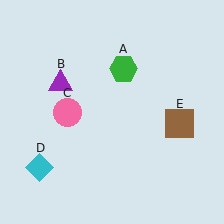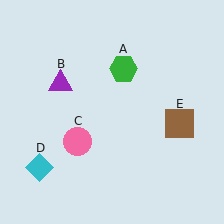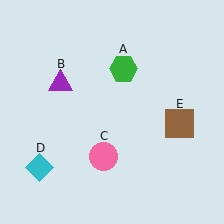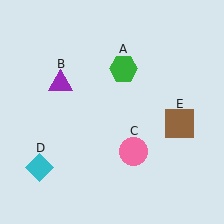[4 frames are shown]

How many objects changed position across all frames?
1 object changed position: pink circle (object C).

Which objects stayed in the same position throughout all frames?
Green hexagon (object A) and purple triangle (object B) and cyan diamond (object D) and brown square (object E) remained stationary.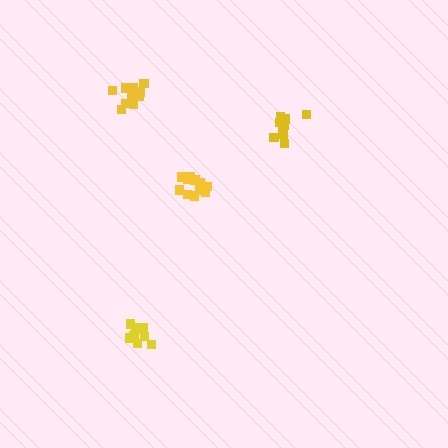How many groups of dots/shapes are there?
There are 4 groups.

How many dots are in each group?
Group 1: 10 dots, Group 2: 11 dots, Group 3: 12 dots, Group 4: 10 dots (43 total).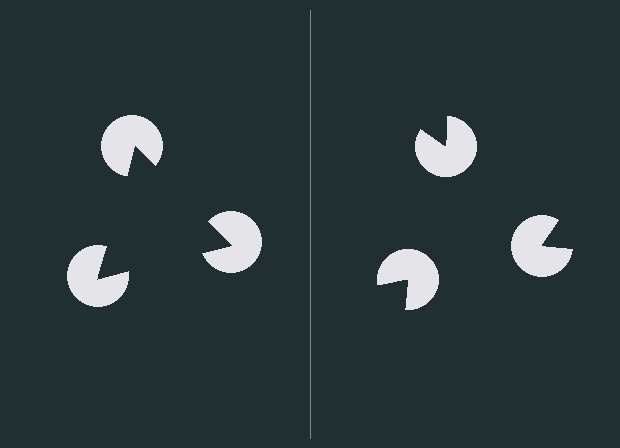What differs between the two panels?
The pac-man discs are positioned identically on both sides; only the wedge orientations differ. On the left they align to a triangle; on the right they are misaligned.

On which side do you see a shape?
An illusory triangle appears on the left side. On the right side the wedge cuts are rotated, so no coherent shape forms.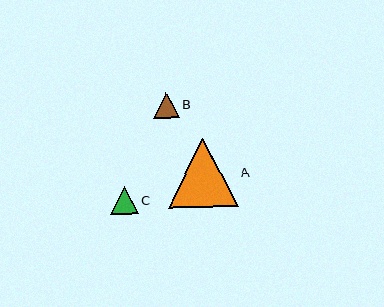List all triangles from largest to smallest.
From largest to smallest: A, C, B.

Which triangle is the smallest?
Triangle B is the smallest with a size of approximately 25 pixels.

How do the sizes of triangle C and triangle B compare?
Triangle C and triangle B are approximately the same size.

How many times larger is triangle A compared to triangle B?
Triangle A is approximately 2.7 times the size of triangle B.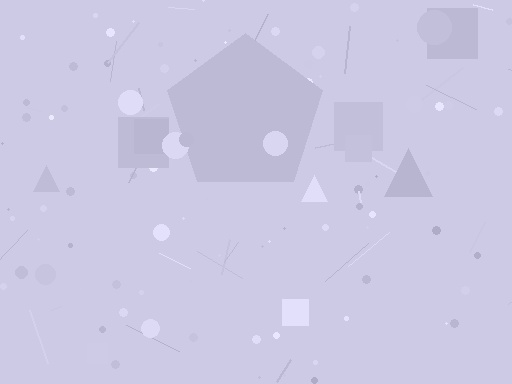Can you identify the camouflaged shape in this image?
The camouflaged shape is a pentagon.